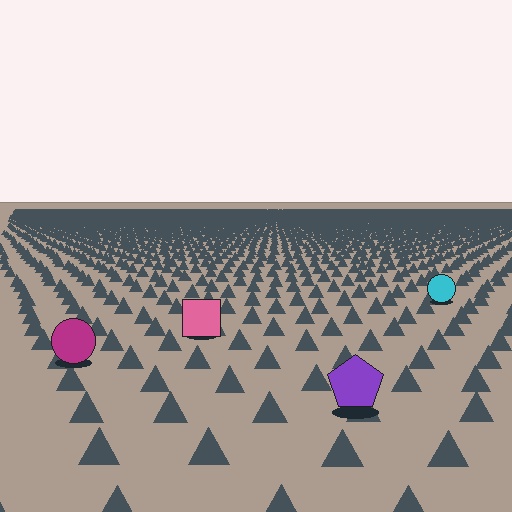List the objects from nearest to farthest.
From nearest to farthest: the purple pentagon, the magenta circle, the pink square, the cyan circle.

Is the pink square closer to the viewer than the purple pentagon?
No. The purple pentagon is closer — you can tell from the texture gradient: the ground texture is coarser near it.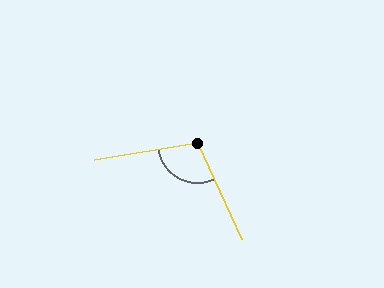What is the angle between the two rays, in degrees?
Approximately 106 degrees.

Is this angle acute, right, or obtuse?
It is obtuse.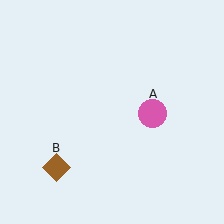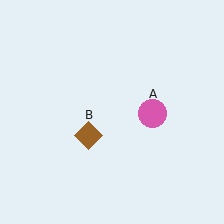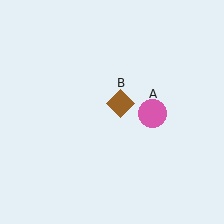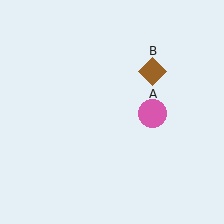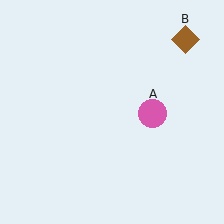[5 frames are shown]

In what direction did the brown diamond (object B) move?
The brown diamond (object B) moved up and to the right.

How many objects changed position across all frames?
1 object changed position: brown diamond (object B).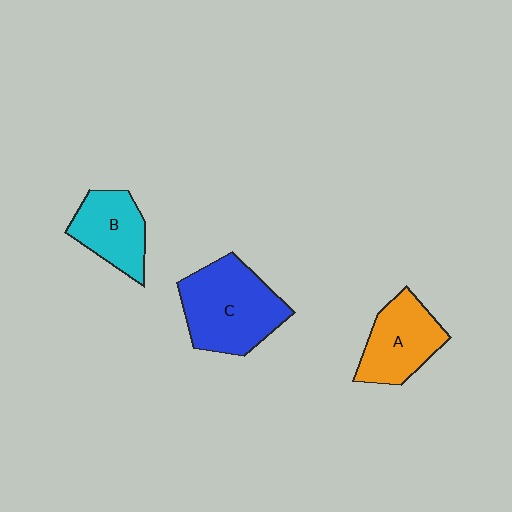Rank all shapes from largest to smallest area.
From largest to smallest: C (blue), A (orange), B (cyan).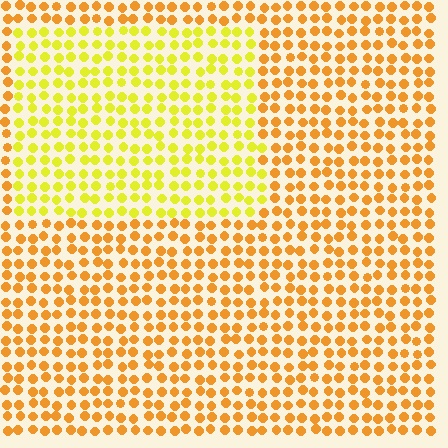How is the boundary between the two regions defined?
The boundary is defined purely by a slight shift in hue (about 31 degrees). Spacing, size, and orientation are identical on both sides.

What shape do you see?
I see a rectangle.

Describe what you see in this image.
The image is filled with small orange elements in a uniform arrangement. A rectangle-shaped region is visible where the elements are tinted to a slightly different hue, forming a subtle color boundary.